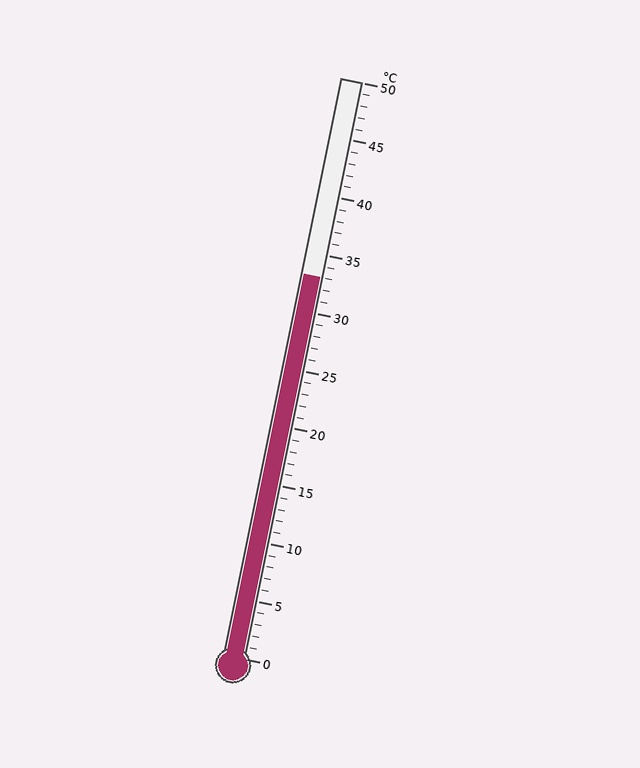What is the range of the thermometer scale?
The thermometer scale ranges from 0°C to 50°C.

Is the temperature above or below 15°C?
The temperature is above 15°C.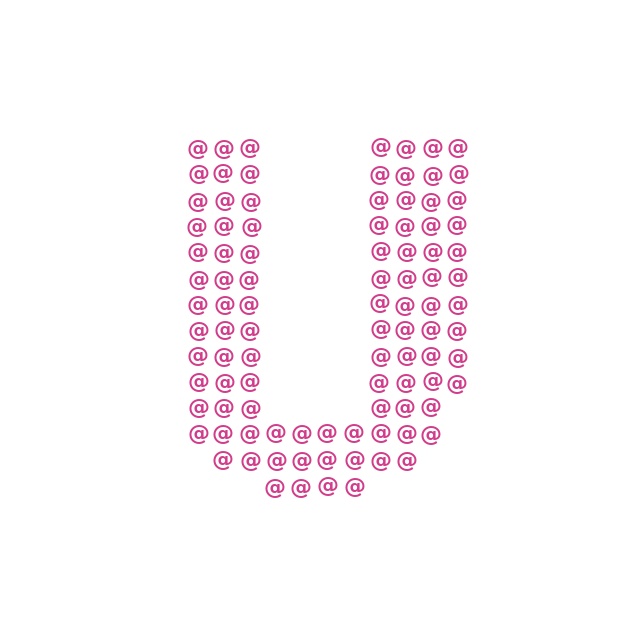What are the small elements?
The small elements are at signs.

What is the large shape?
The large shape is the letter U.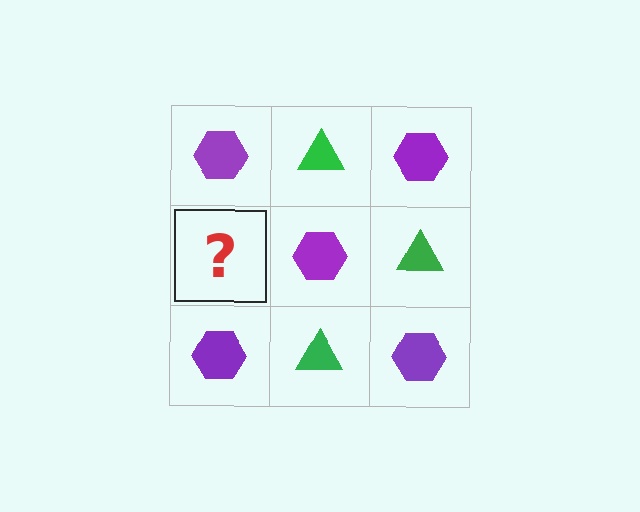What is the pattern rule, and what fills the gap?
The rule is that it alternates purple hexagon and green triangle in a checkerboard pattern. The gap should be filled with a green triangle.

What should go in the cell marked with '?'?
The missing cell should contain a green triangle.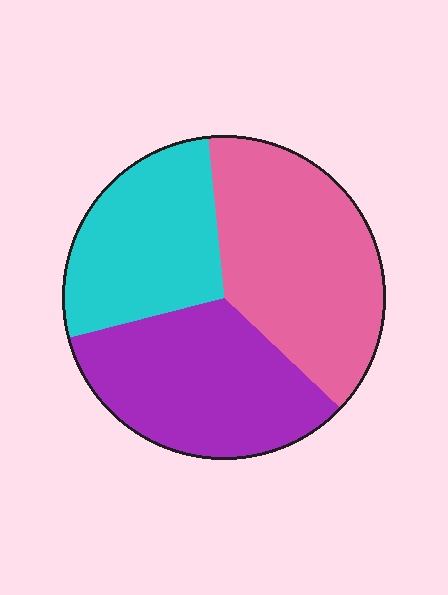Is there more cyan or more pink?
Pink.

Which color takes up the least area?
Cyan, at roughly 30%.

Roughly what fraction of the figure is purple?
Purple covers about 35% of the figure.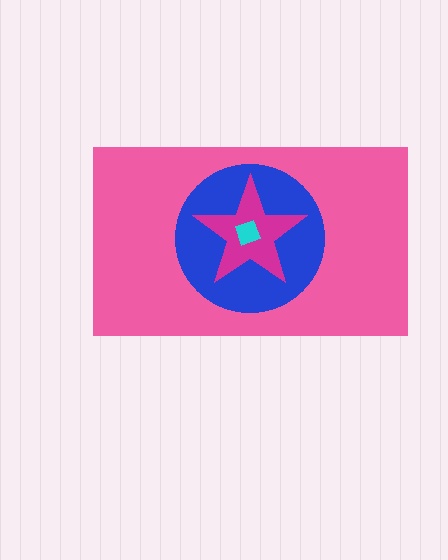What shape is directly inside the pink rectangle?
The blue circle.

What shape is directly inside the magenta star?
The cyan diamond.